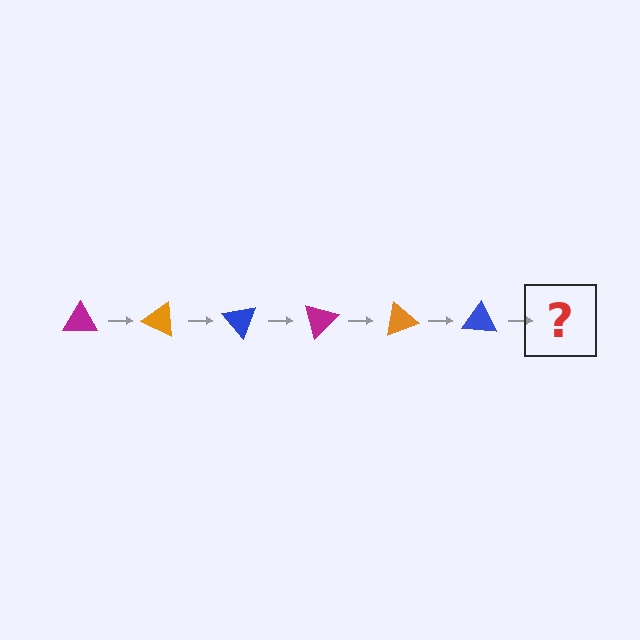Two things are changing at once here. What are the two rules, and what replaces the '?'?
The two rules are that it rotates 25 degrees each step and the color cycles through magenta, orange, and blue. The '?' should be a magenta triangle, rotated 150 degrees from the start.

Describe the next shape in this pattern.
It should be a magenta triangle, rotated 150 degrees from the start.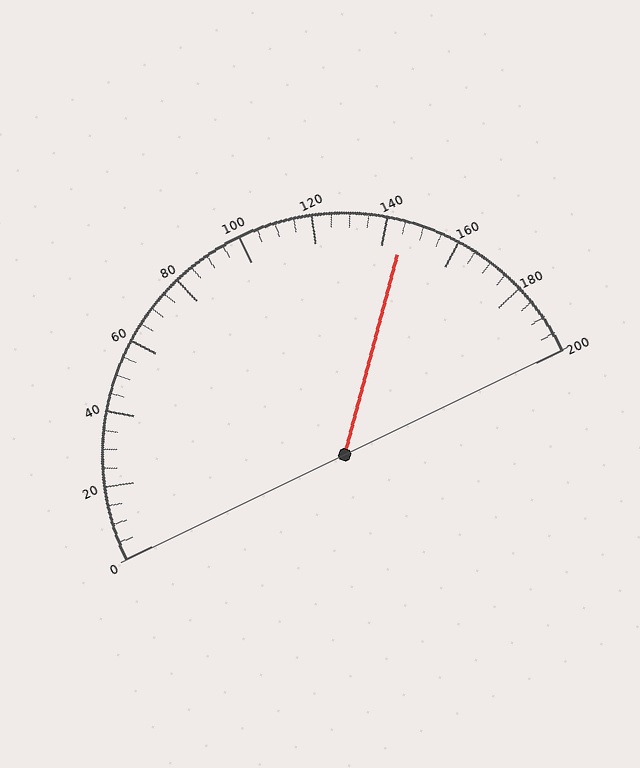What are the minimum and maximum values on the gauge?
The gauge ranges from 0 to 200.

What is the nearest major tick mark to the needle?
The nearest major tick mark is 140.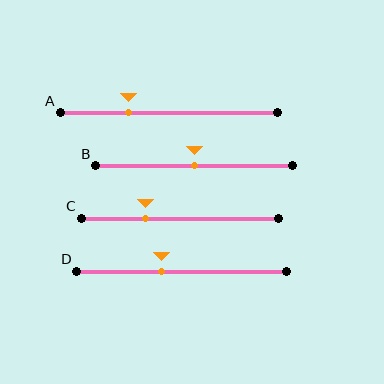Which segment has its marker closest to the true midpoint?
Segment B has its marker closest to the true midpoint.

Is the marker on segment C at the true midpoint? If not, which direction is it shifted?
No, the marker on segment C is shifted to the left by about 18% of the segment length.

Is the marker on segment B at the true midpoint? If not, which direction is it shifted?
Yes, the marker on segment B is at the true midpoint.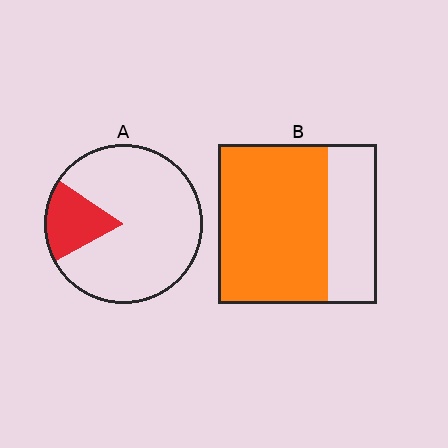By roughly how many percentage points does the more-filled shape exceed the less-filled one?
By roughly 50 percentage points (B over A).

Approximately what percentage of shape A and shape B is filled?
A is approximately 15% and B is approximately 70%.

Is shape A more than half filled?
No.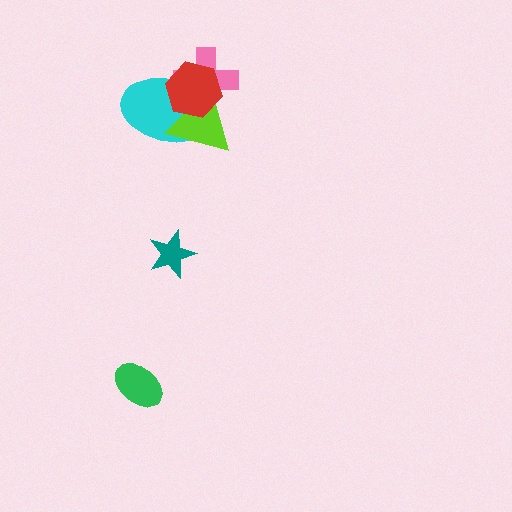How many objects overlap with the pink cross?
3 objects overlap with the pink cross.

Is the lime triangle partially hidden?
Yes, it is partially covered by another shape.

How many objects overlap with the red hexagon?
3 objects overlap with the red hexagon.